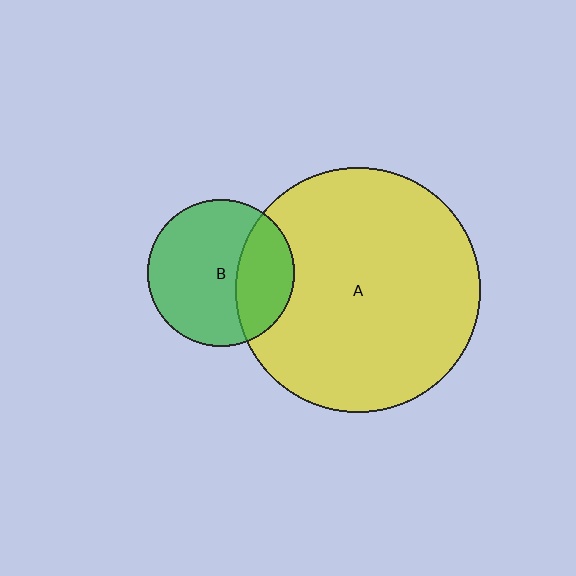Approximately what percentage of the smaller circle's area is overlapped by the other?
Approximately 30%.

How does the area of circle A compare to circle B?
Approximately 2.8 times.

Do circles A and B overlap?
Yes.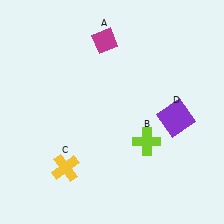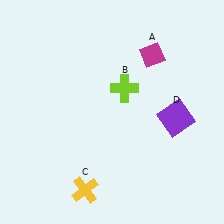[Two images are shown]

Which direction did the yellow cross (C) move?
The yellow cross (C) moved down.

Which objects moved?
The objects that moved are: the magenta diamond (A), the lime cross (B), the yellow cross (C).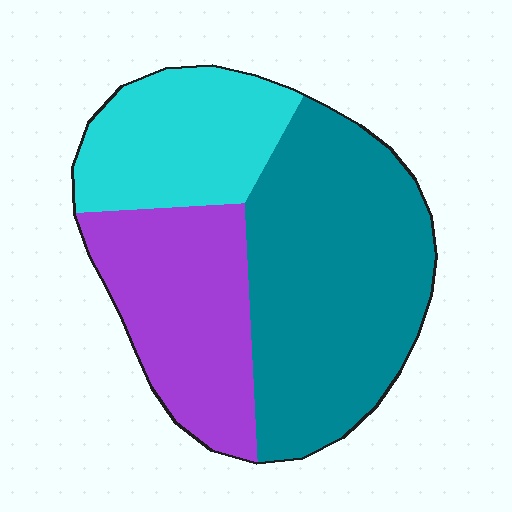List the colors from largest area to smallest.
From largest to smallest: teal, purple, cyan.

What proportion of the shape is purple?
Purple takes up about one quarter (1/4) of the shape.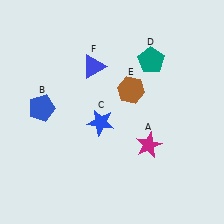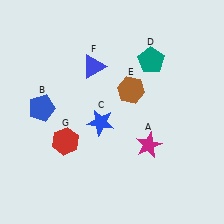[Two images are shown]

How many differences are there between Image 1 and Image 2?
There is 1 difference between the two images.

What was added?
A red hexagon (G) was added in Image 2.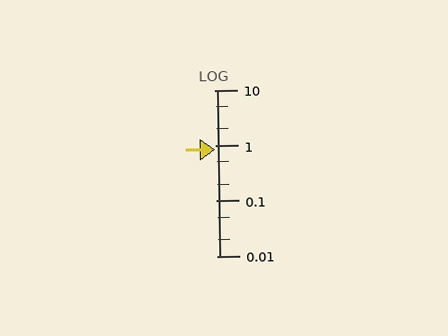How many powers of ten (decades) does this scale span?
The scale spans 3 decades, from 0.01 to 10.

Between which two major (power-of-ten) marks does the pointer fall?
The pointer is between 0.1 and 1.